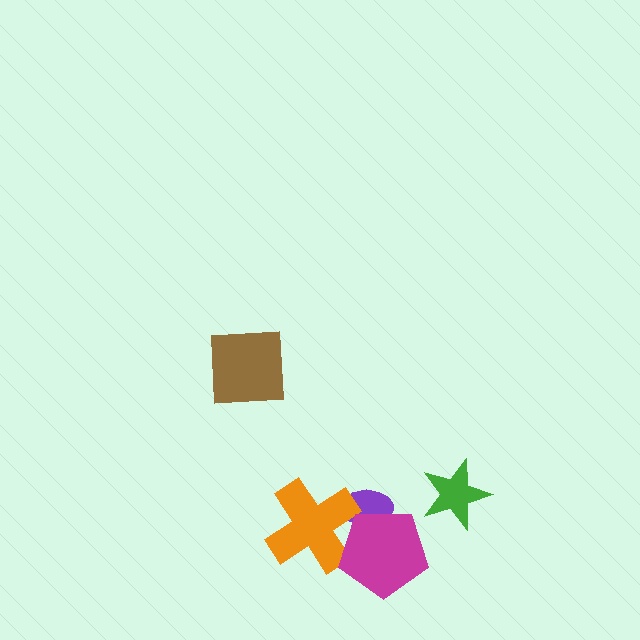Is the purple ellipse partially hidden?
Yes, it is partially covered by another shape.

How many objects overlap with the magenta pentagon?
2 objects overlap with the magenta pentagon.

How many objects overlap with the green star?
0 objects overlap with the green star.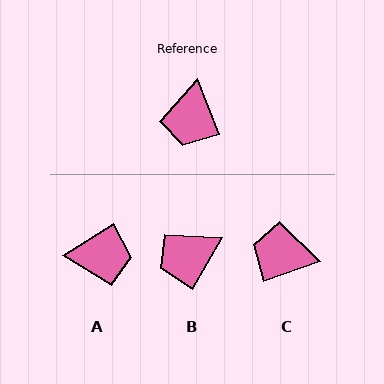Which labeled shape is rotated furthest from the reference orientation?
A, about 101 degrees away.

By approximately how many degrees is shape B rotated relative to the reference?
Approximately 51 degrees clockwise.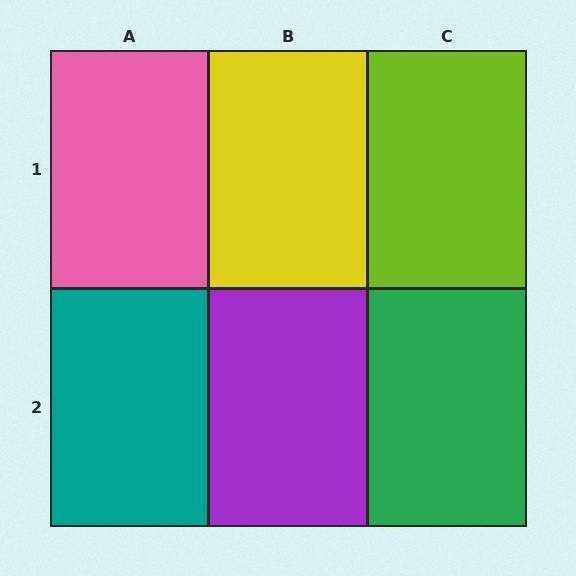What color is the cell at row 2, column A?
Teal.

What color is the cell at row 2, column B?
Purple.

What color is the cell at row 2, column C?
Green.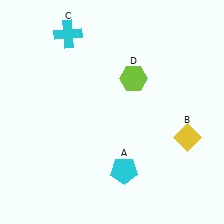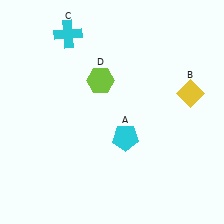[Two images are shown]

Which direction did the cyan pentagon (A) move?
The cyan pentagon (A) moved up.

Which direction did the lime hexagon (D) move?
The lime hexagon (D) moved left.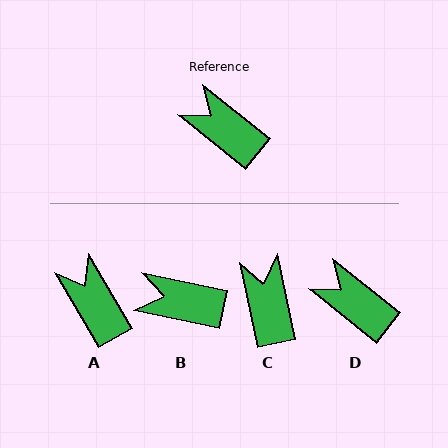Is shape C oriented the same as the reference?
No, it is off by about 39 degrees.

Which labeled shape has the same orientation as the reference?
D.